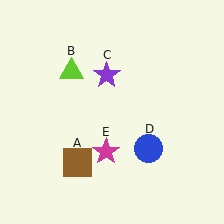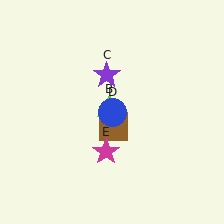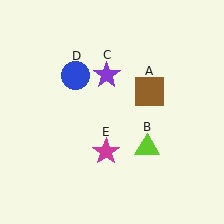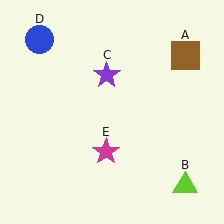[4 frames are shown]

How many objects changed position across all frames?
3 objects changed position: brown square (object A), lime triangle (object B), blue circle (object D).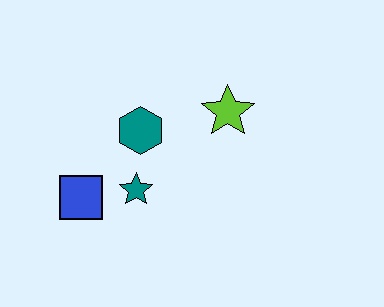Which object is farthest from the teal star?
The lime star is farthest from the teal star.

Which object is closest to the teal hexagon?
The teal star is closest to the teal hexagon.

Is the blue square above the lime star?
No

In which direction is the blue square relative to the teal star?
The blue square is to the left of the teal star.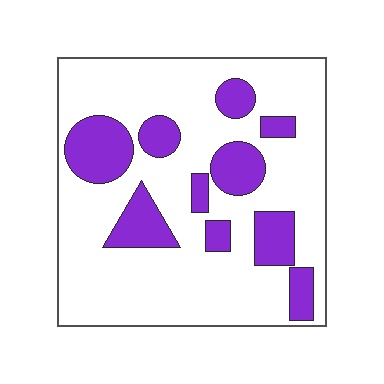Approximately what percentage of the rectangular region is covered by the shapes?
Approximately 25%.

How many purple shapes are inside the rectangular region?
10.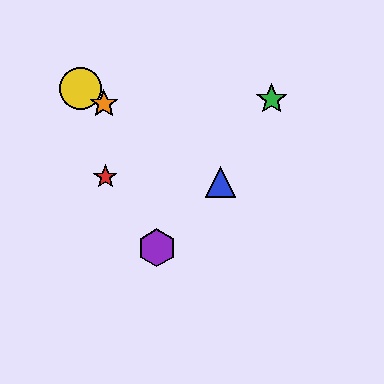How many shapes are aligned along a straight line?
3 shapes (the blue triangle, the yellow circle, the orange star) are aligned along a straight line.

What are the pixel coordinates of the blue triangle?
The blue triangle is at (221, 182).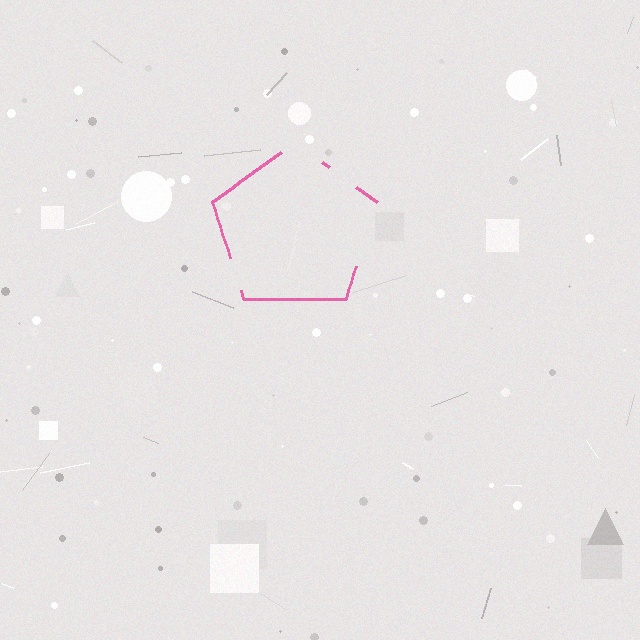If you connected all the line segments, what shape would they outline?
They would outline a pentagon.